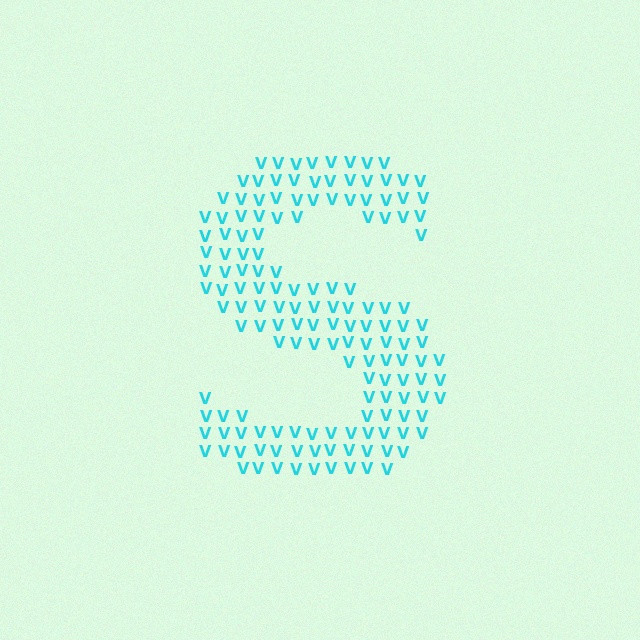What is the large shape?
The large shape is the letter S.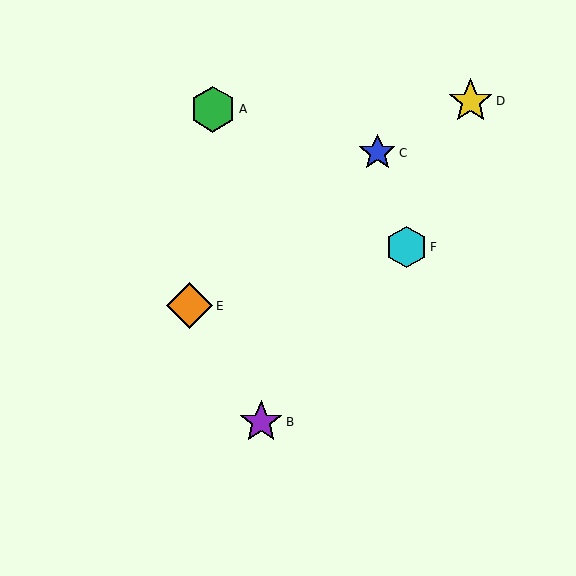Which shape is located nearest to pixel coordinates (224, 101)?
The green hexagon (labeled A) at (213, 109) is nearest to that location.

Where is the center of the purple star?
The center of the purple star is at (261, 422).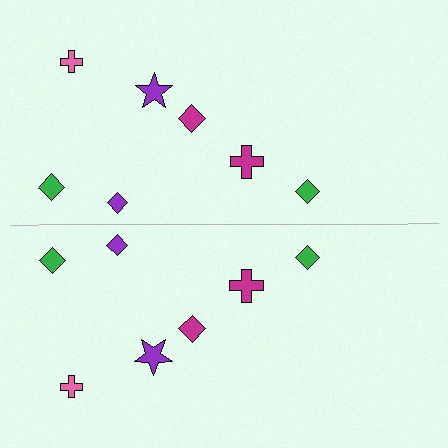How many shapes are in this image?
There are 14 shapes in this image.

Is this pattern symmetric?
Yes, this pattern has bilateral (reflection) symmetry.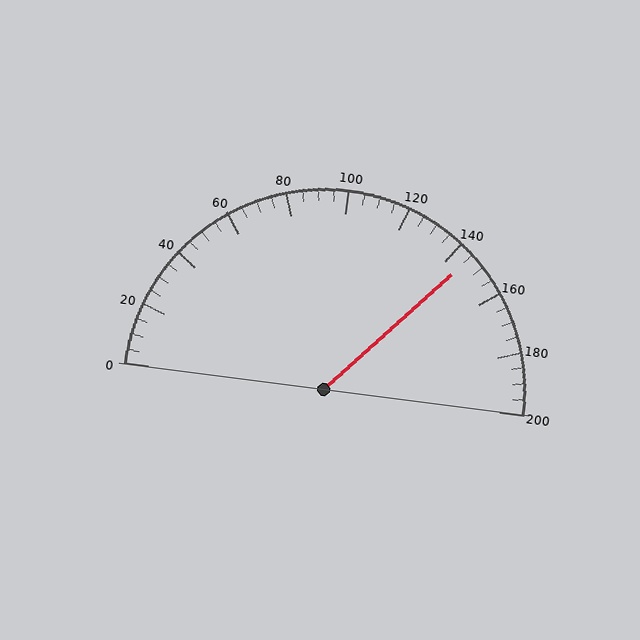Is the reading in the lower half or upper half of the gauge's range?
The reading is in the upper half of the range (0 to 200).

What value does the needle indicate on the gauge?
The needle indicates approximately 145.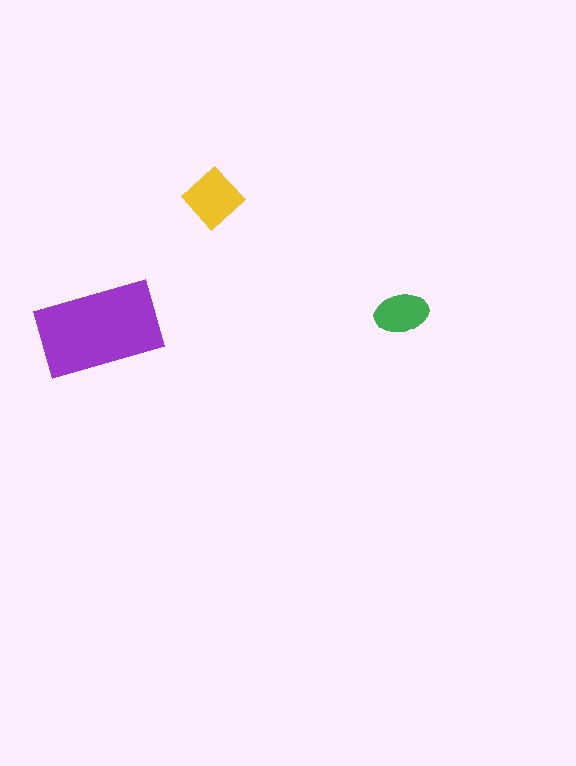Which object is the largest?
The purple rectangle.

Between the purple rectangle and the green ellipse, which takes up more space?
The purple rectangle.